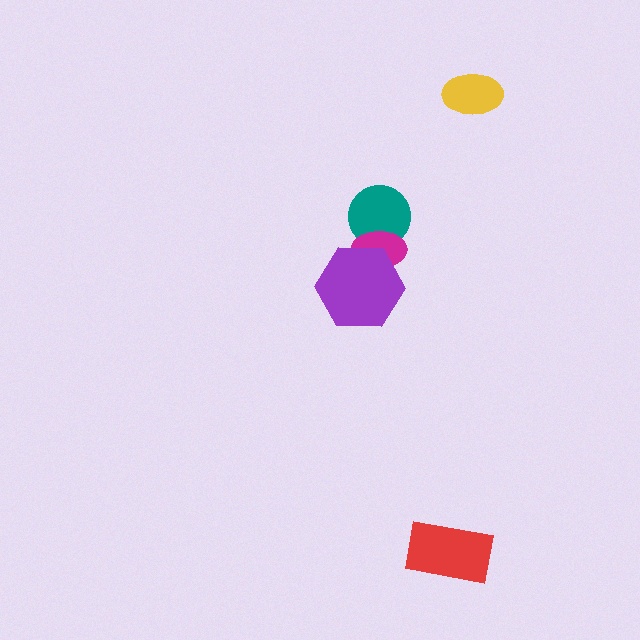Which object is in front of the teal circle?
The magenta ellipse is in front of the teal circle.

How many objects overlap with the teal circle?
1 object overlaps with the teal circle.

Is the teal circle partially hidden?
Yes, it is partially covered by another shape.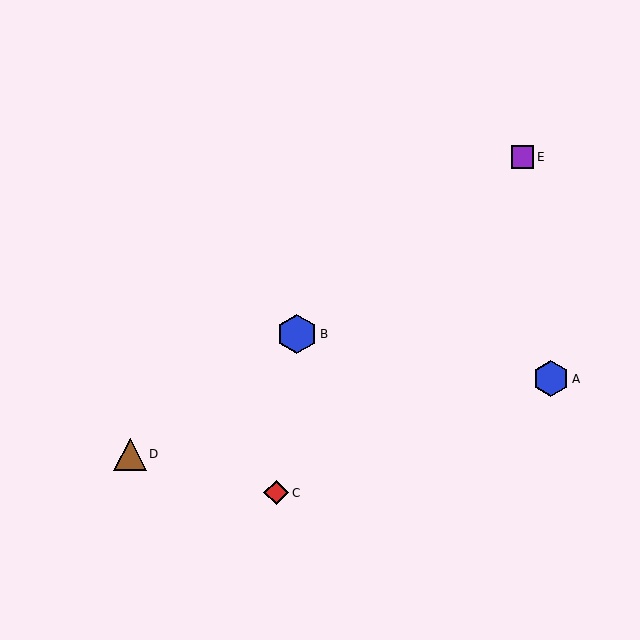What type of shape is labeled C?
Shape C is a red diamond.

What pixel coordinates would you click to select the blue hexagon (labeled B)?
Click at (297, 334) to select the blue hexagon B.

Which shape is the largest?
The blue hexagon (labeled B) is the largest.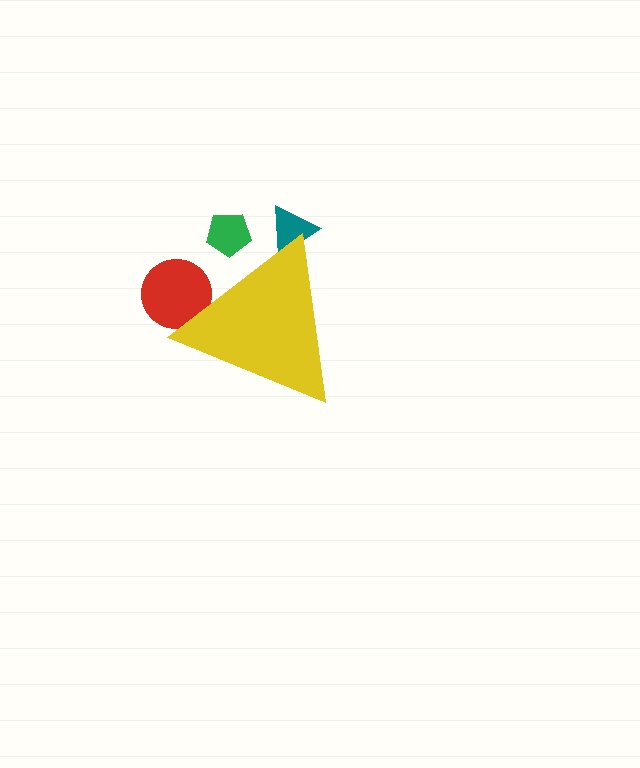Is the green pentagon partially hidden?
Yes, the green pentagon is partially hidden behind the yellow triangle.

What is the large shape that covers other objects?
A yellow triangle.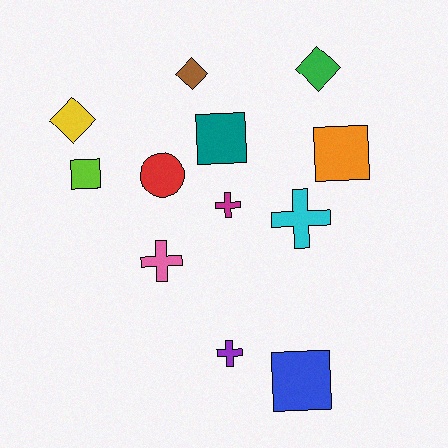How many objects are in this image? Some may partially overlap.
There are 12 objects.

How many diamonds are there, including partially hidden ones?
There are 3 diamonds.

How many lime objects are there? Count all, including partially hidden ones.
There is 1 lime object.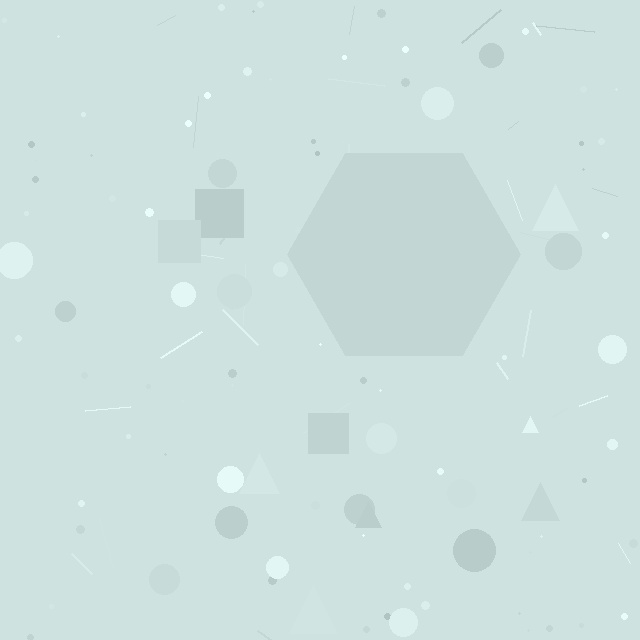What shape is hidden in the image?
A hexagon is hidden in the image.